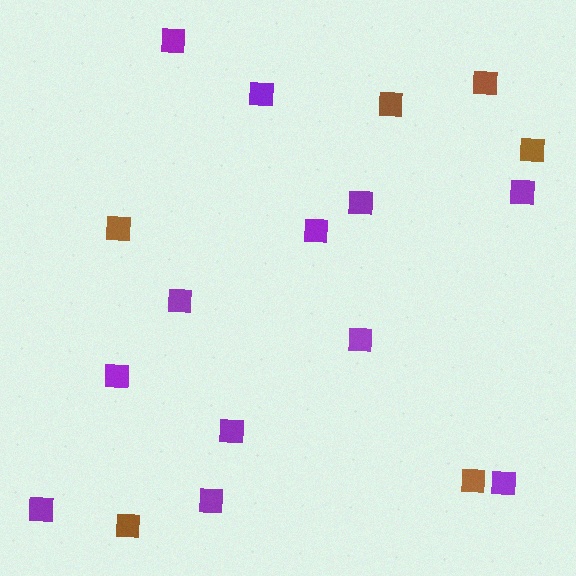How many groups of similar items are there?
There are 2 groups: one group of brown squares (6) and one group of purple squares (12).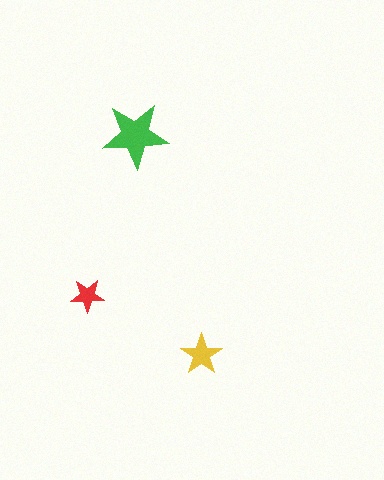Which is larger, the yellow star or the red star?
The yellow one.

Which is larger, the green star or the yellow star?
The green one.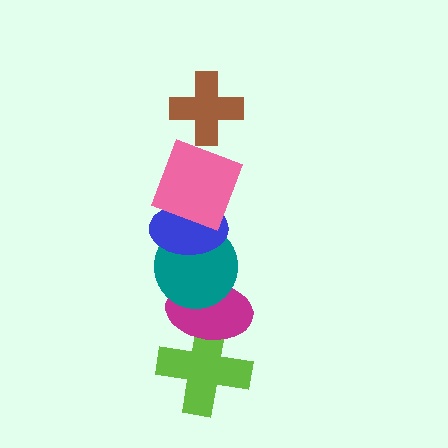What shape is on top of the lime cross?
The magenta ellipse is on top of the lime cross.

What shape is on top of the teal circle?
The blue ellipse is on top of the teal circle.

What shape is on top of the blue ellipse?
The pink square is on top of the blue ellipse.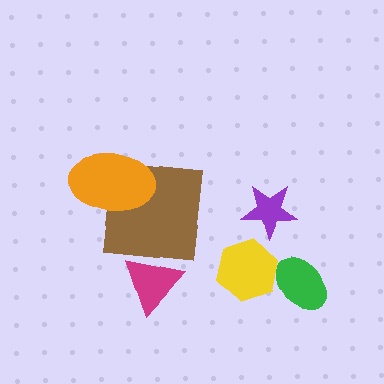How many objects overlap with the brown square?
2 objects overlap with the brown square.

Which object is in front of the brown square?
The orange ellipse is in front of the brown square.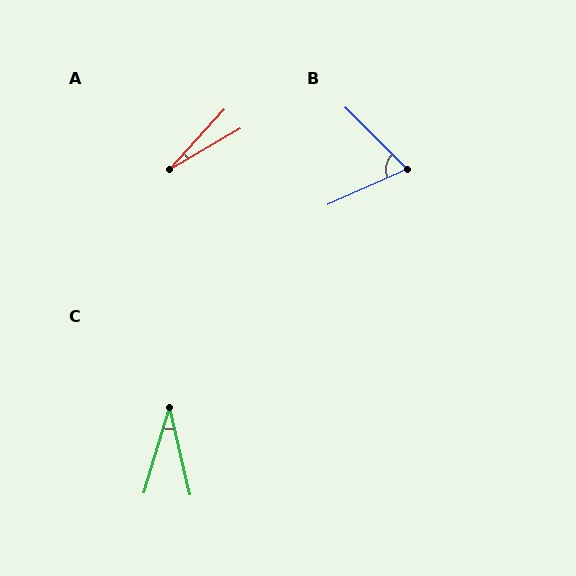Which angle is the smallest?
A, at approximately 17 degrees.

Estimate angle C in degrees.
Approximately 30 degrees.